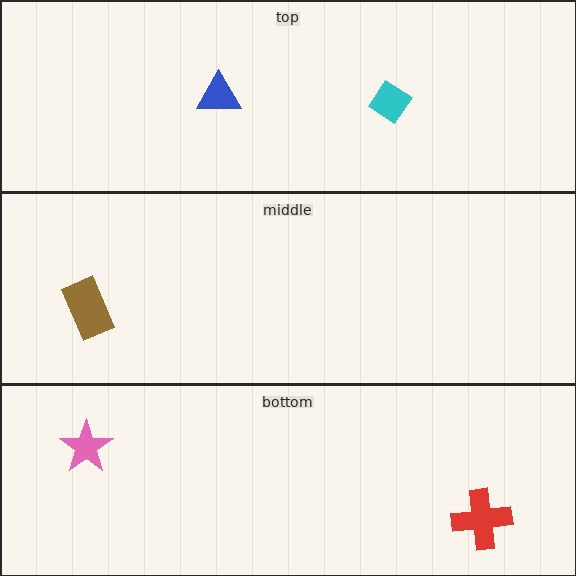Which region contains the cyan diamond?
The top region.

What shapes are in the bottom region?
The pink star, the red cross.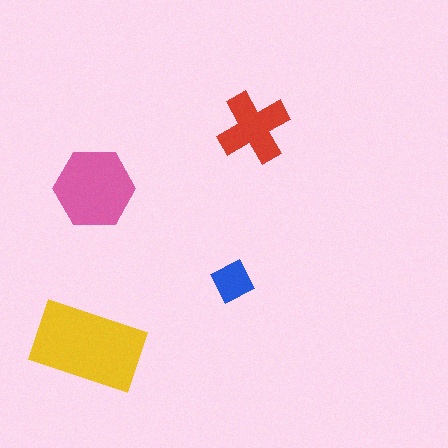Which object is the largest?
The yellow rectangle.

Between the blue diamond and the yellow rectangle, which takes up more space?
The yellow rectangle.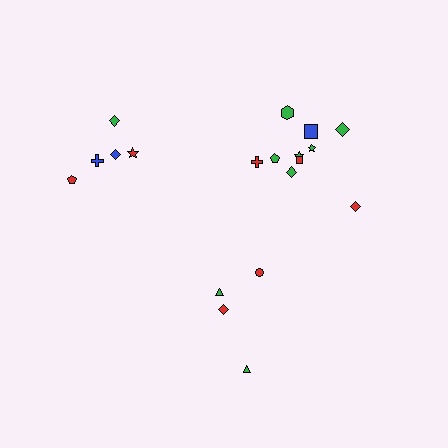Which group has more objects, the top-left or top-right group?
The top-right group.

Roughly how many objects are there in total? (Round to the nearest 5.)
Roughly 20 objects in total.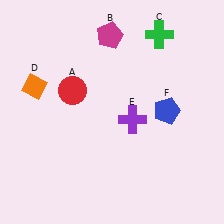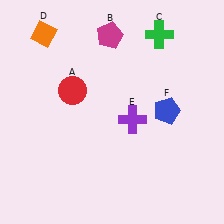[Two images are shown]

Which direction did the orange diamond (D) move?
The orange diamond (D) moved up.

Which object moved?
The orange diamond (D) moved up.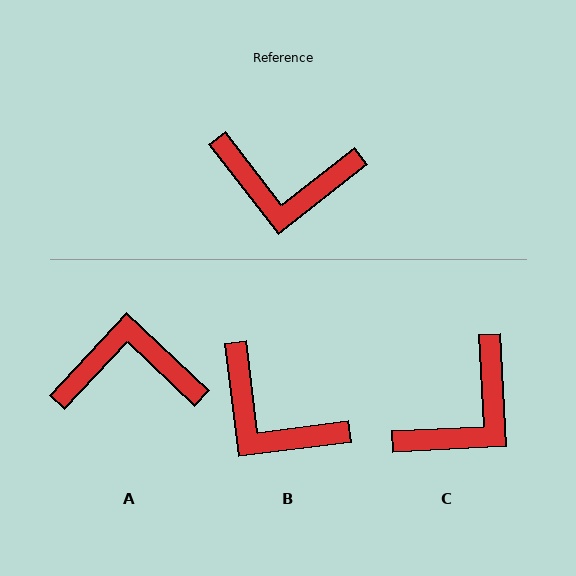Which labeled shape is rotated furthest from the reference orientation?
A, about 171 degrees away.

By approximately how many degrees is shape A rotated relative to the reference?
Approximately 171 degrees clockwise.